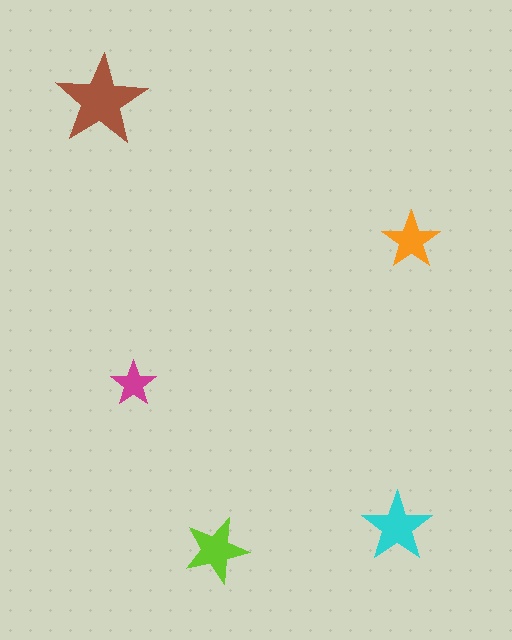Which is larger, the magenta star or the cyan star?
The cyan one.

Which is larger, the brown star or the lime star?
The brown one.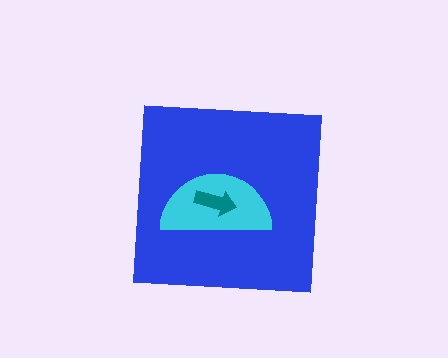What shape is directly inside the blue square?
The cyan semicircle.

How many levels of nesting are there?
3.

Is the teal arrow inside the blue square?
Yes.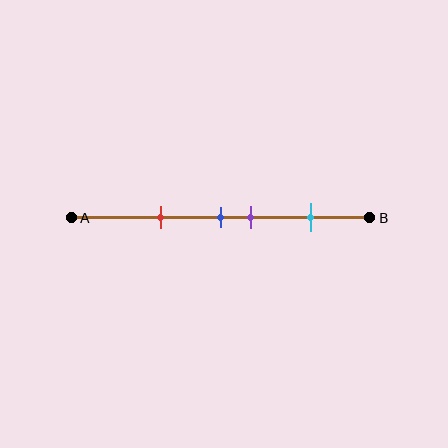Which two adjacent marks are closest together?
The blue and purple marks are the closest adjacent pair.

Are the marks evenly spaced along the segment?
No, the marks are not evenly spaced.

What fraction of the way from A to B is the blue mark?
The blue mark is approximately 50% (0.5) of the way from A to B.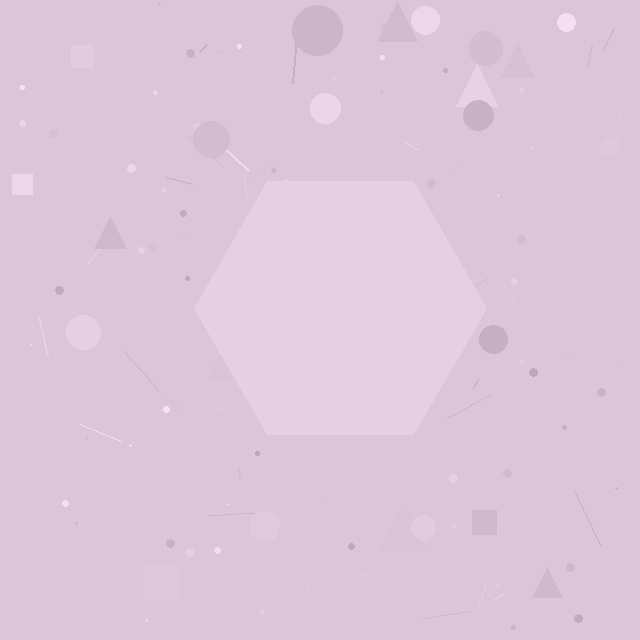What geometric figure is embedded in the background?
A hexagon is embedded in the background.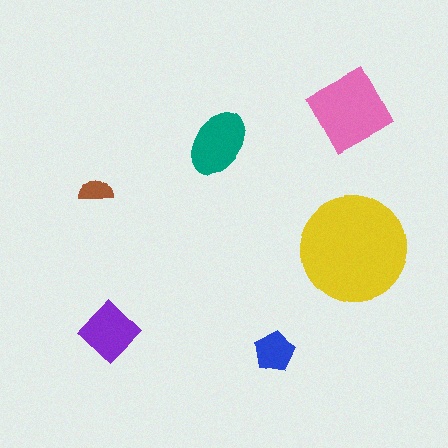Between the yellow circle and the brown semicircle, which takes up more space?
The yellow circle.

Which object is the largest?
The yellow circle.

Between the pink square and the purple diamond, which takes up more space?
The pink square.